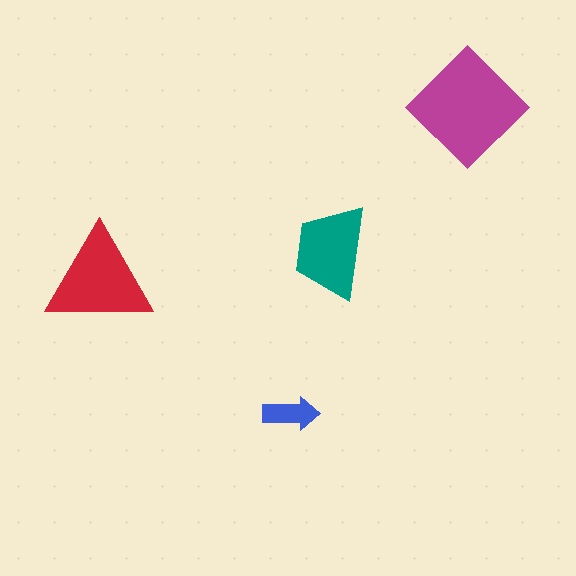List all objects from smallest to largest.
The blue arrow, the teal trapezoid, the red triangle, the magenta diamond.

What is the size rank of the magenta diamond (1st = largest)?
1st.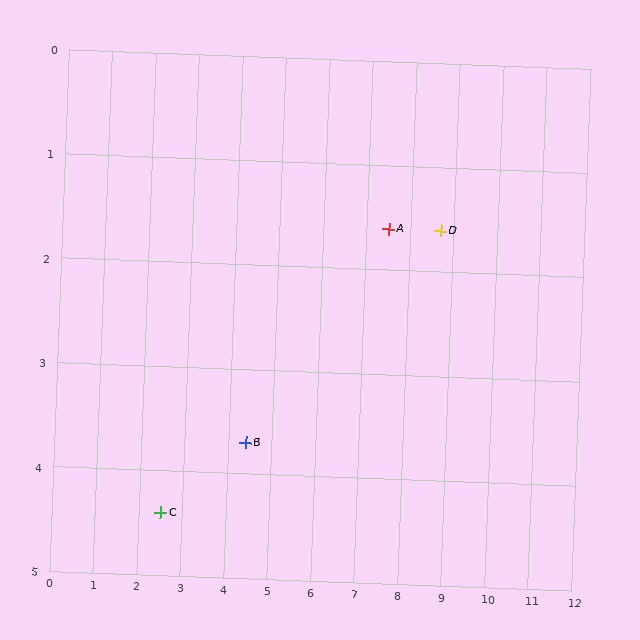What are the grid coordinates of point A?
Point A is at approximately (7.5, 1.6).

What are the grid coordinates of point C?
Point C is at approximately (2.5, 4.4).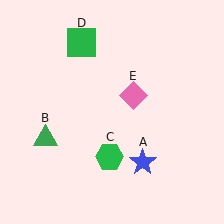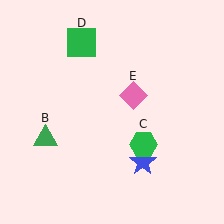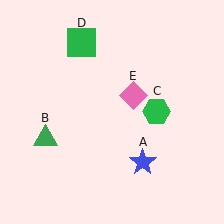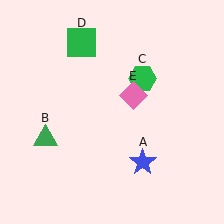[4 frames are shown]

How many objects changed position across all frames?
1 object changed position: green hexagon (object C).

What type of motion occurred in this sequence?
The green hexagon (object C) rotated counterclockwise around the center of the scene.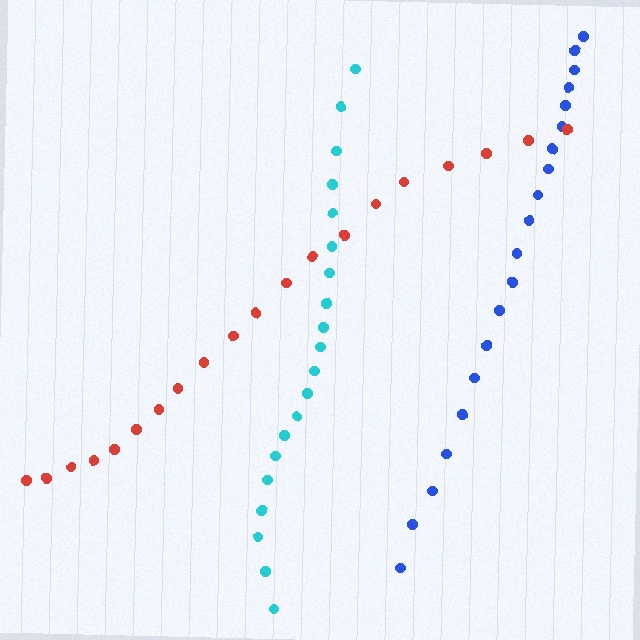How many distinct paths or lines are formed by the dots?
There are 3 distinct paths.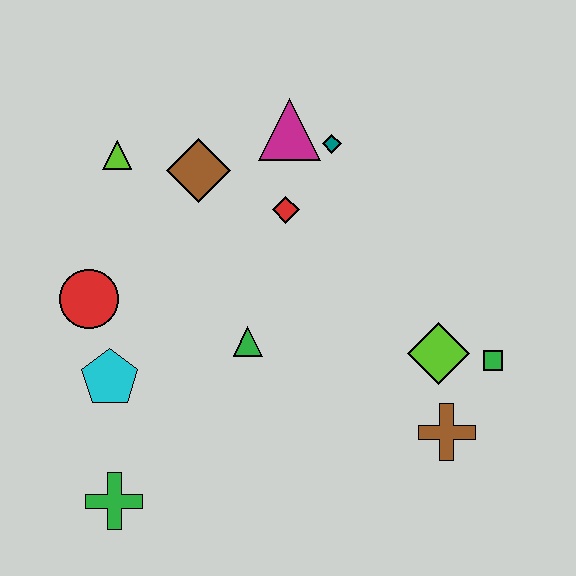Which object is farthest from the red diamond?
The green cross is farthest from the red diamond.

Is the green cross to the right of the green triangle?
No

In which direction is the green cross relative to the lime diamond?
The green cross is to the left of the lime diamond.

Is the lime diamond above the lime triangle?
No